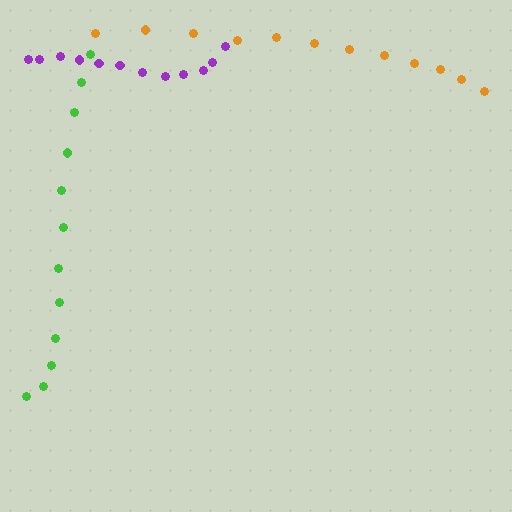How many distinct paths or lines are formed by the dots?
There are 3 distinct paths.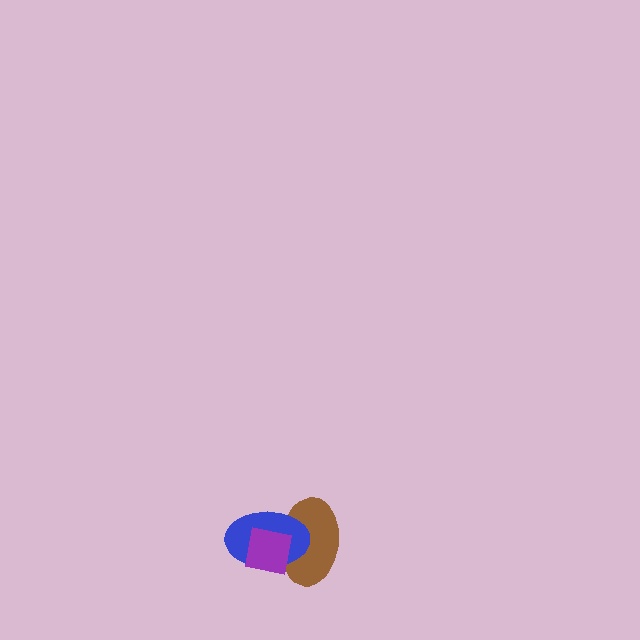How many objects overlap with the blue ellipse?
2 objects overlap with the blue ellipse.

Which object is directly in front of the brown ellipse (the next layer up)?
The blue ellipse is directly in front of the brown ellipse.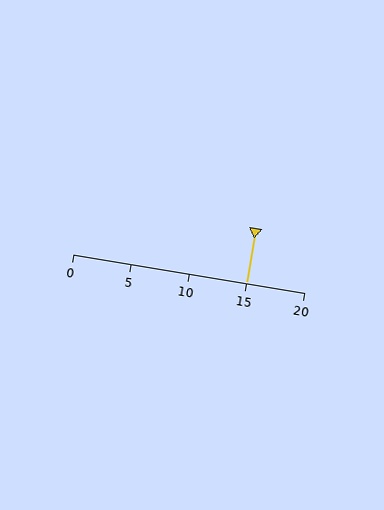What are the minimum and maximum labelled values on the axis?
The axis runs from 0 to 20.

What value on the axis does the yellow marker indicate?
The marker indicates approximately 15.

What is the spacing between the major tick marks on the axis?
The major ticks are spaced 5 apart.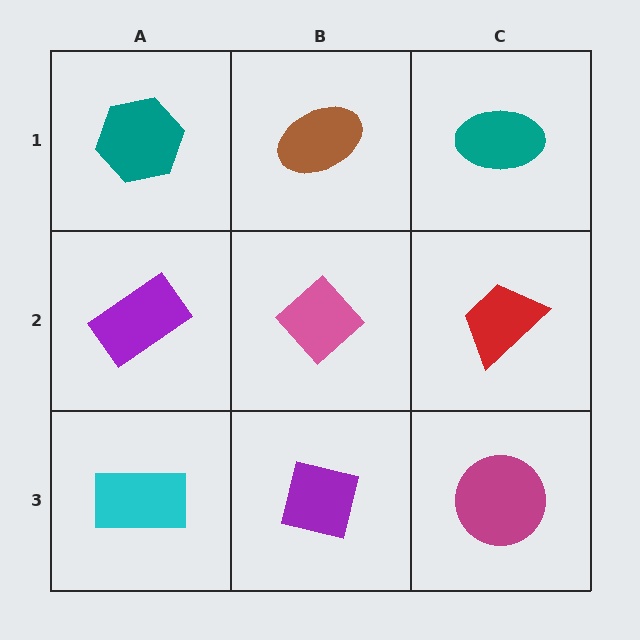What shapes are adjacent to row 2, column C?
A teal ellipse (row 1, column C), a magenta circle (row 3, column C), a pink diamond (row 2, column B).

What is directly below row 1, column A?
A purple rectangle.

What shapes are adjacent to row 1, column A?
A purple rectangle (row 2, column A), a brown ellipse (row 1, column B).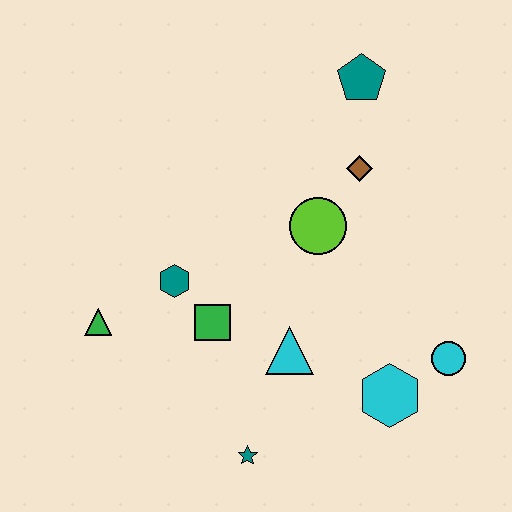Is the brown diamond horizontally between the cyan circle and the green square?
Yes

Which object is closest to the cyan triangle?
The green square is closest to the cyan triangle.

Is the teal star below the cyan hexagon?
Yes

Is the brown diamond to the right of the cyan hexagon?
No